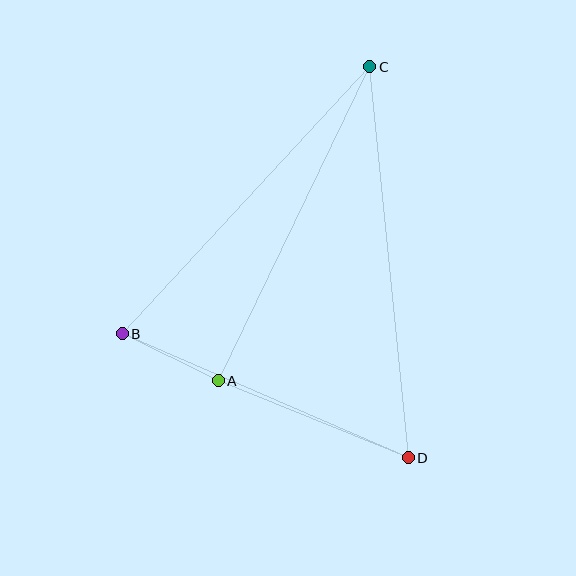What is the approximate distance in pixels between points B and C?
The distance between B and C is approximately 364 pixels.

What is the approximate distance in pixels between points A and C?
The distance between A and C is approximately 348 pixels.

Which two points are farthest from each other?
Points C and D are farthest from each other.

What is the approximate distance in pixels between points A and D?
The distance between A and D is approximately 205 pixels.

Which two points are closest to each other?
Points A and B are closest to each other.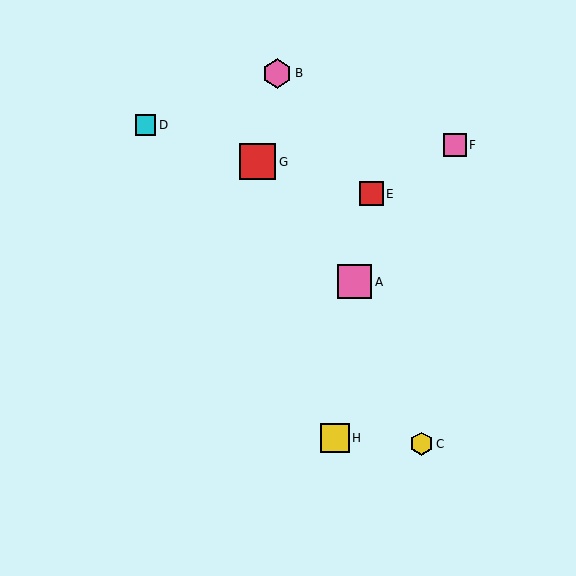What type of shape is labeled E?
Shape E is a red square.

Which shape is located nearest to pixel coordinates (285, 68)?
The pink hexagon (labeled B) at (277, 73) is nearest to that location.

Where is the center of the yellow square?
The center of the yellow square is at (335, 438).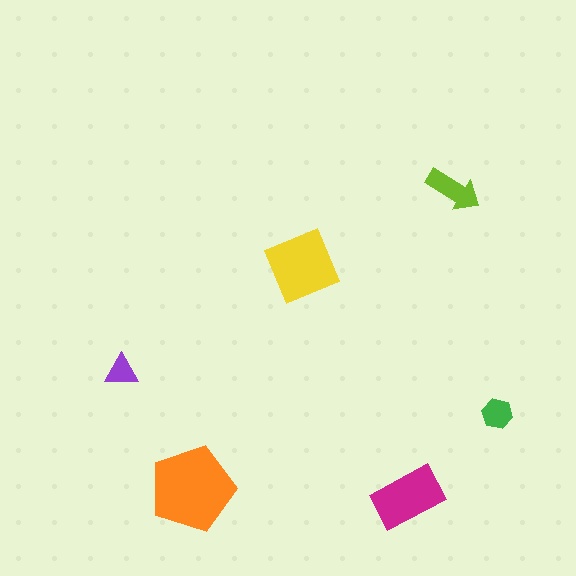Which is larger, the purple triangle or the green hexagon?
The green hexagon.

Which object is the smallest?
The purple triangle.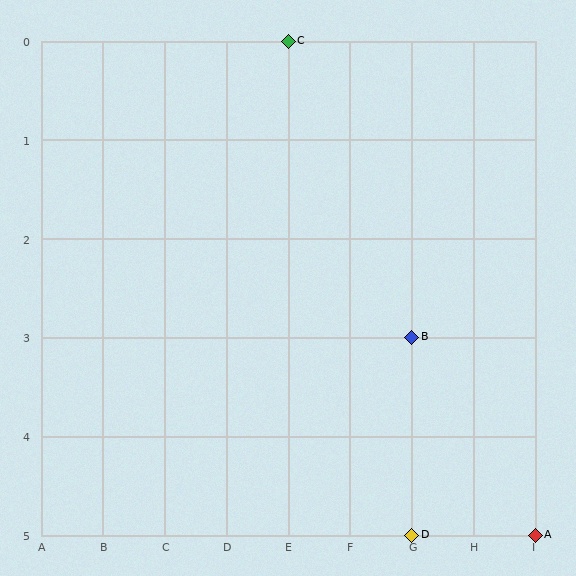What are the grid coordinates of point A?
Point A is at grid coordinates (I, 5).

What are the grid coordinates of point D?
Point D is at grid coordinates (G, 5).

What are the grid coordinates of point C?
Point C is at grid coordinates (E, 0).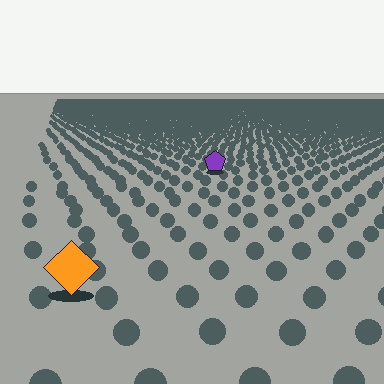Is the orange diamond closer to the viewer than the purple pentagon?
Yes. The orange diamond is closer — you can tell from the texture gradient: the ground texture is coarser near it.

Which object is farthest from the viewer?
The purple pentagon is farthest from the viewer. It appears smaller and the ground texture around it is denser.